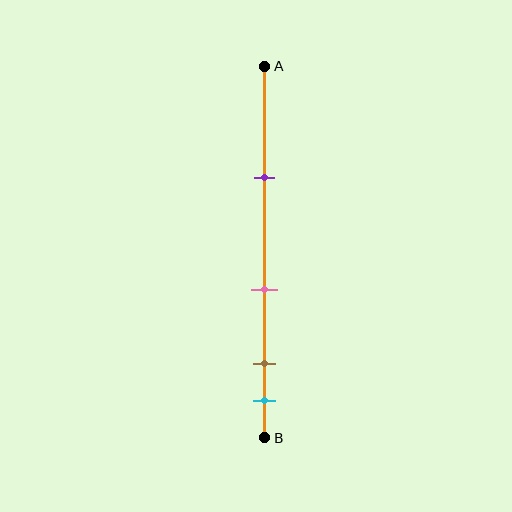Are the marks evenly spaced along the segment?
No, the marks are not evenly spaced.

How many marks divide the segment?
There are 4 marks dividing the segment.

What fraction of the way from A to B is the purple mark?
The purple mark is approximately 30% (0.3) of the way from A to B.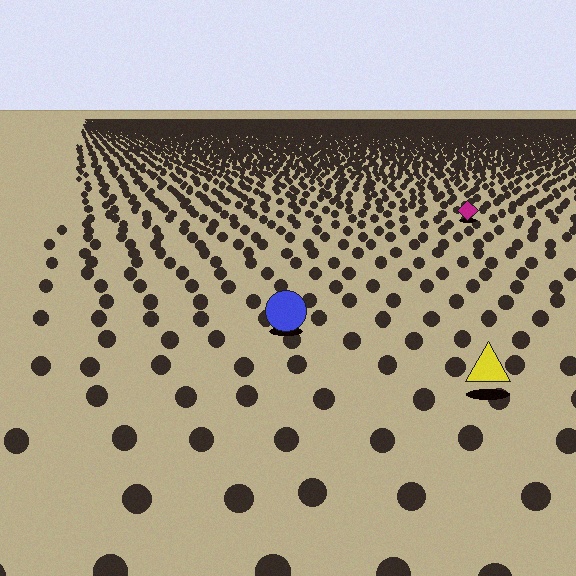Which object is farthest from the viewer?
The magenta diamond is farthest from the viewer. It appears smaller and the ground texture around it is denser.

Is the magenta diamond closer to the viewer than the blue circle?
No. The blue circle is closer — you can tell from the texture gradient: the ground texture is coarser near it.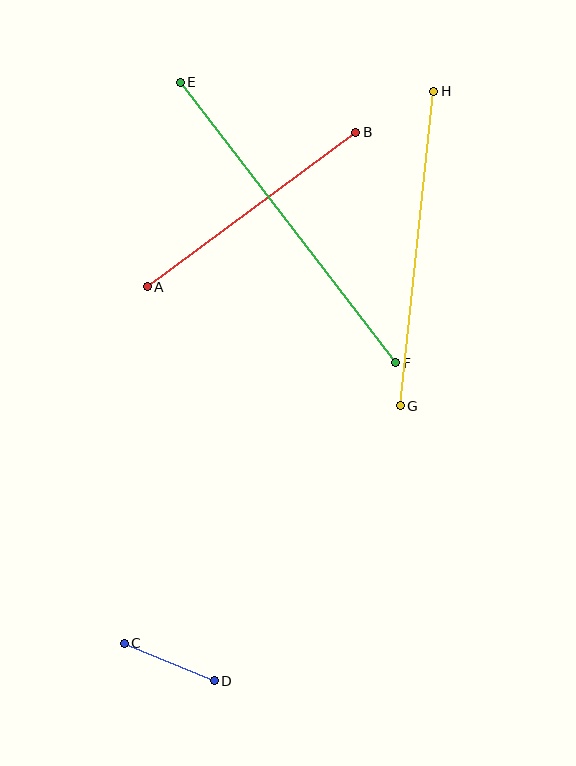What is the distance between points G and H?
The distance is approximately 316 pixels.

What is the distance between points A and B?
The distance is approximately 260 pixels.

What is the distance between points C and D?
The distance is approximately 97 pixels.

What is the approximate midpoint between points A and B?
The midpoint is at approximately (251, 210) pixels.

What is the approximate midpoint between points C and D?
The midpoint is at approximately (169, 662) pixels.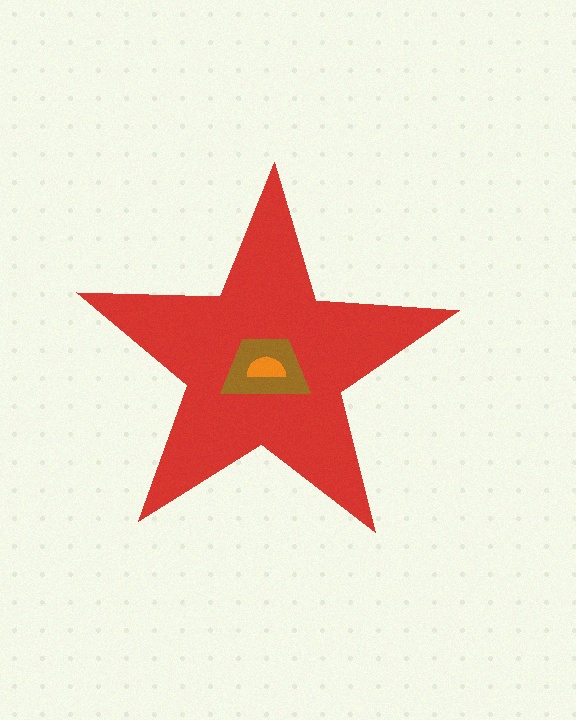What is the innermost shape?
The orange semicircle.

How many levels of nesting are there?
3.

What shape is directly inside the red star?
The brown trapezoid.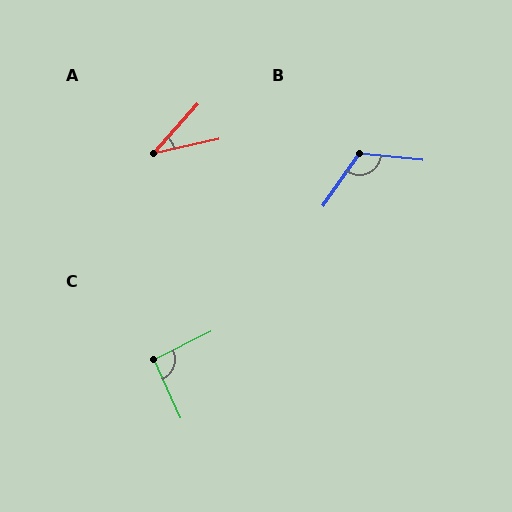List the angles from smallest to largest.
A (36°), C (92°), B (119°).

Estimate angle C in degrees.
Approximately 92 degrees.